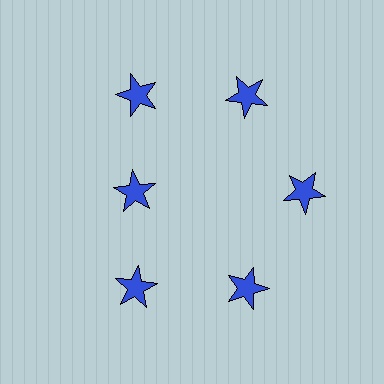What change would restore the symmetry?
The symmetry would be restored by moving it outward, back onto the ring so that all 6 stars sit at equal angles and equal distance from the center.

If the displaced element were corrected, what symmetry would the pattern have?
It would have 6-fold rotational symmetry — the pattern would map onto itself every 60 degrees.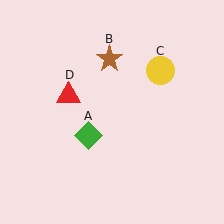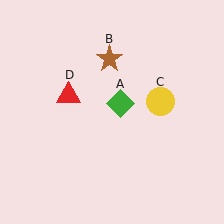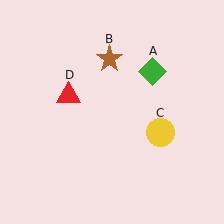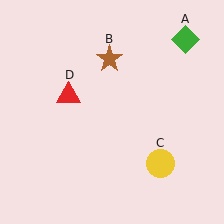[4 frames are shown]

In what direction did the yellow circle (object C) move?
The yellow circle (object C) moved down.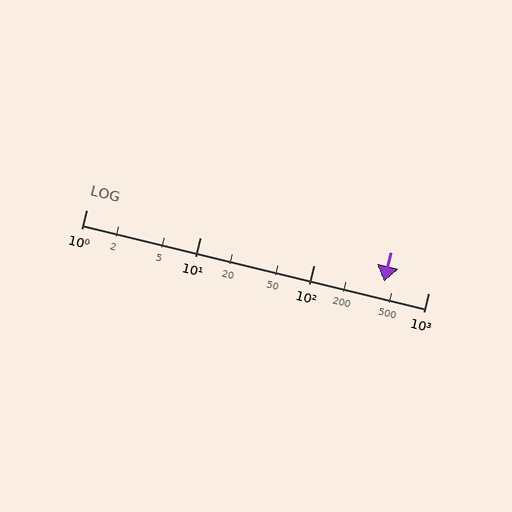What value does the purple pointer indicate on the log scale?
The pointer indicates approximately 410.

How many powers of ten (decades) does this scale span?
The scale spans 3 decades, from 1 to 1000.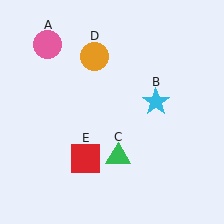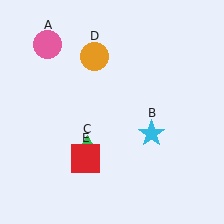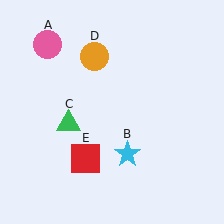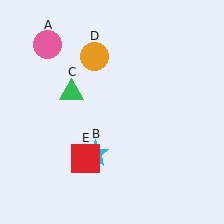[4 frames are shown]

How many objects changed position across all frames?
2 objects changed position: cyan star (object B), green triangle (object C).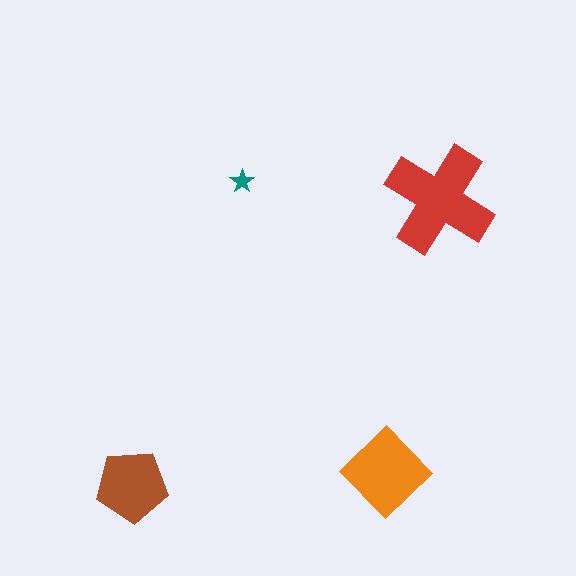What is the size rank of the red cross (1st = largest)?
1st.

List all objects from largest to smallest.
The red cross, the orange diamond, the brown pentagon, the teal star.